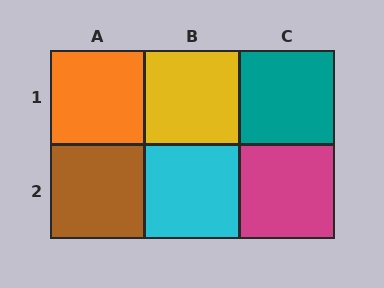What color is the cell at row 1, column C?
Teal.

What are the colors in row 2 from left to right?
Brown, cyan, magenta.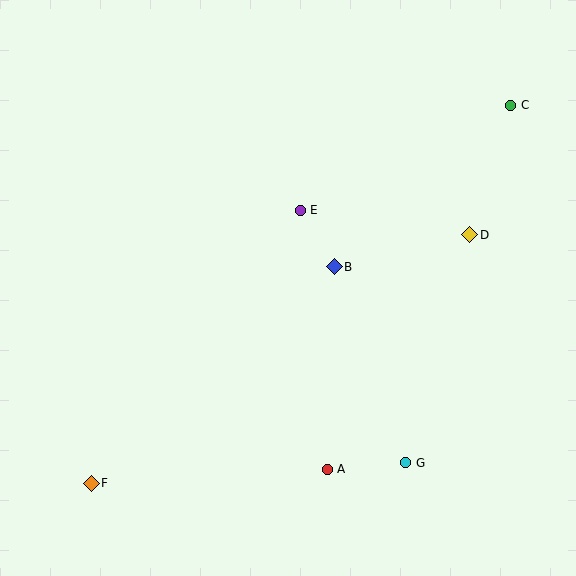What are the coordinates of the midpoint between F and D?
The midpoint between F and D is at (281, 359).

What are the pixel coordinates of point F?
Point F is at (91, 483).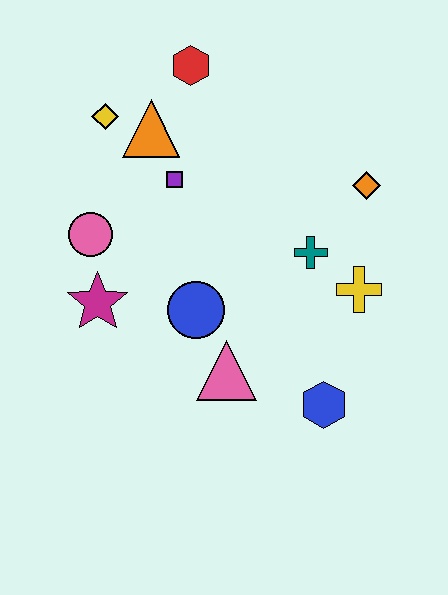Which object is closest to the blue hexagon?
The pink triangle is closest to the blue hexagon.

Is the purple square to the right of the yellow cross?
No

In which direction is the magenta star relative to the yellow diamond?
The magenta star is below the yellow diamond.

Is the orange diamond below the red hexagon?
Yes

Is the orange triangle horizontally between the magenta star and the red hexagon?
Yes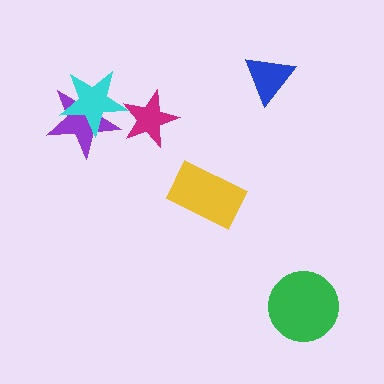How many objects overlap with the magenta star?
1 object overlaps with the magenta star.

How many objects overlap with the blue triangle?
0 objects overlap with the blue triangle.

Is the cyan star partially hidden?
No, no other shape covers it.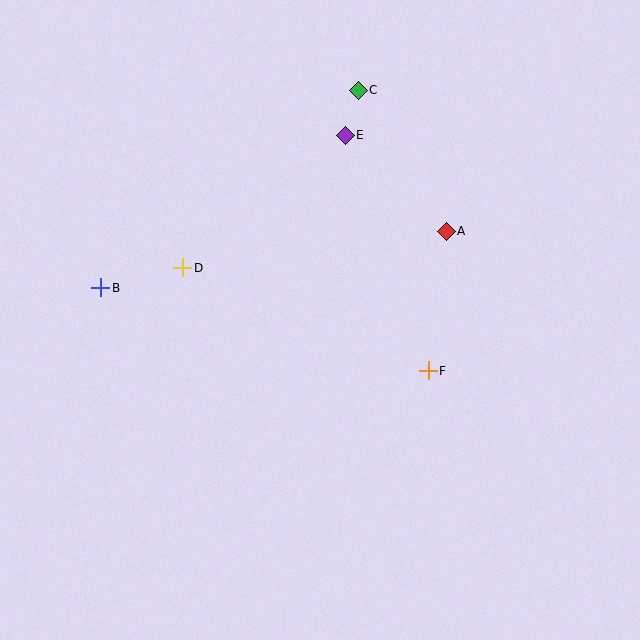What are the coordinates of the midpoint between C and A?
The midpoint between C and A is at (402, 161).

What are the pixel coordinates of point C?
Point C is at (358, 90).